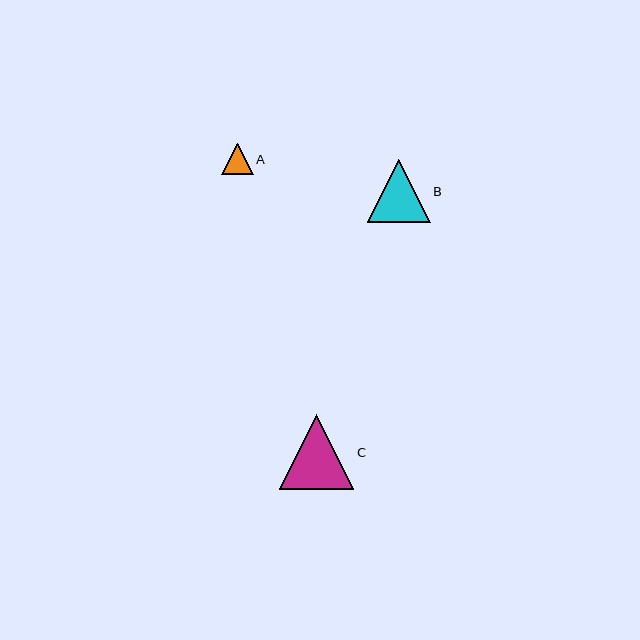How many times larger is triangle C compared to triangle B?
Triangle C is approximately 1.2 times the size of triangle B.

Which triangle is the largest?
Triangle C is the largest with a size of approximately 75 pixels.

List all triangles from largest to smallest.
From largest to smallest: C, B, A.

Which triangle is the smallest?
Triangle A is the smallest with a size of approximately 31 pixels.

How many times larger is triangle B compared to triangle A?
Triangle B is approximately 2.0 times the size of triangle A.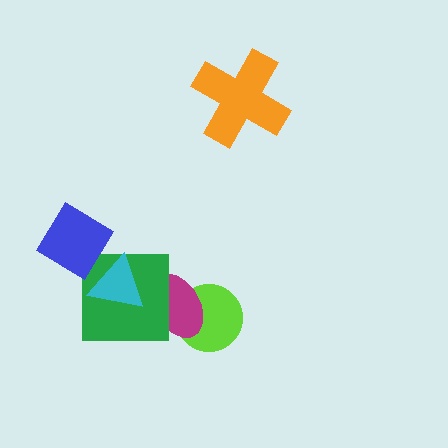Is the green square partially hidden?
Yes, it is partially covered by another shape.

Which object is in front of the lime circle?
The magenta ellipse is in front of the lime circle.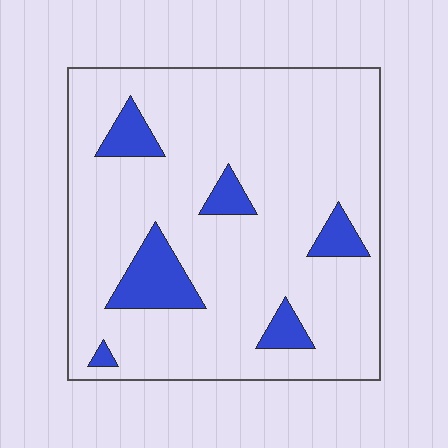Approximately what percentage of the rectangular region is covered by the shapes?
Approximately 15%.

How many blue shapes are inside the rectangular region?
6.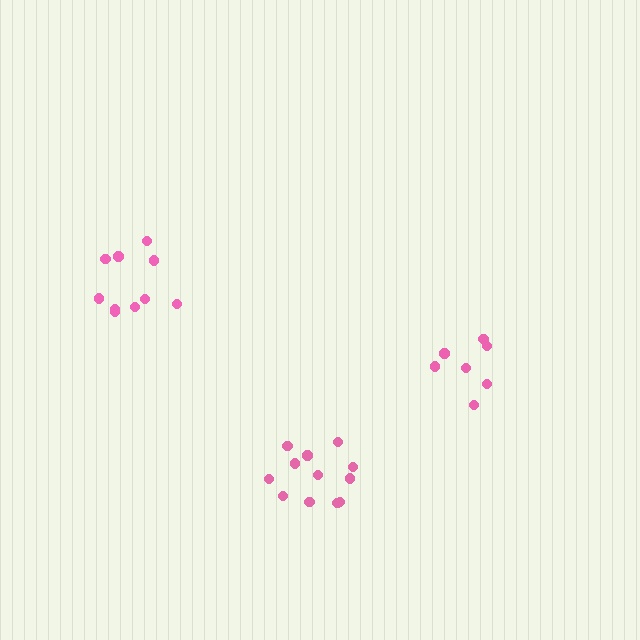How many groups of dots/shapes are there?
There are 3 groups.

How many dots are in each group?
Group 1: 7 dots, Group 2: 12 dots, Group 3: 10 dots (29 total).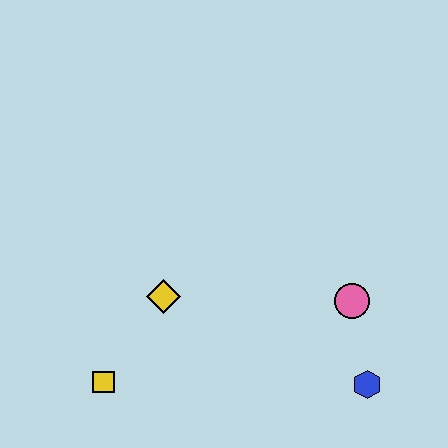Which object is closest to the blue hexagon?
The pink circle is closest to the blue hexagon.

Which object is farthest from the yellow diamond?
The blue hexagon is farthest from the yellow diamond.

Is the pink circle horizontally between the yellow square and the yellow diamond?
No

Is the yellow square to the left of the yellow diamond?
Yes